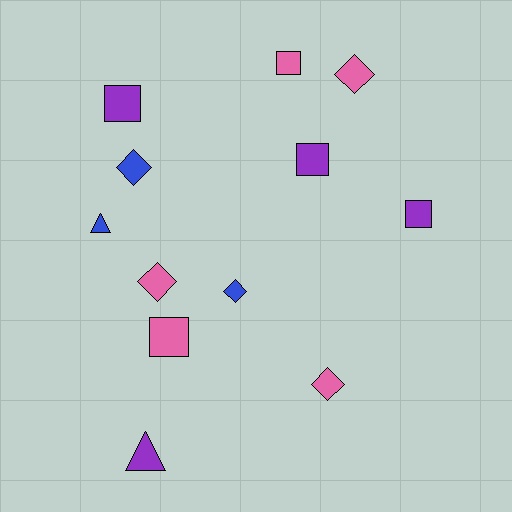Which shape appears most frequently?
Diamond, with 5 objects.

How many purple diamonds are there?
There are no purple diamonds.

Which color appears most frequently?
Pink, with 5 objects.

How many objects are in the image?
There are 12 objects.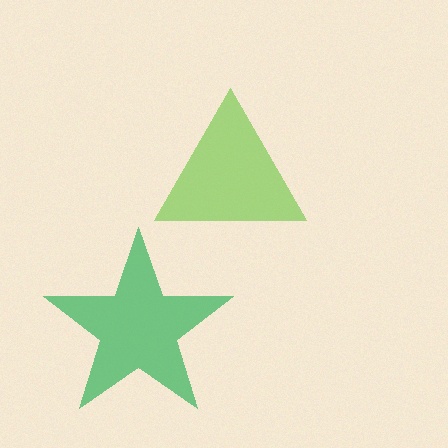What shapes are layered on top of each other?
The layered shapes are: a green star, a lime triangle.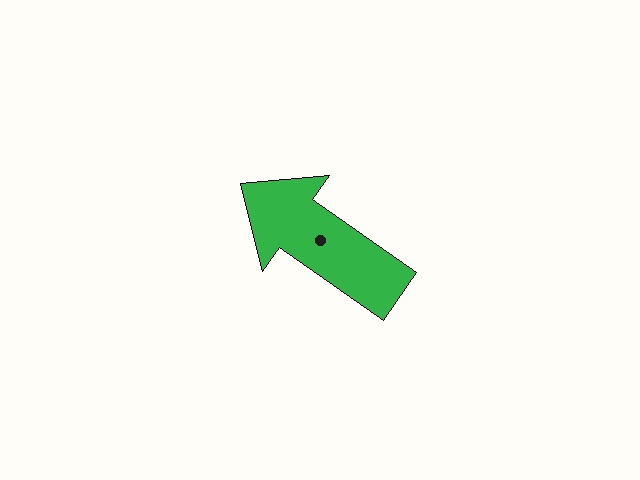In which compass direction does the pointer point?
Northwest.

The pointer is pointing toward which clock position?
Roughly 10 o'clock.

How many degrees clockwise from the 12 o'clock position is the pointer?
Approximately 305 degrees.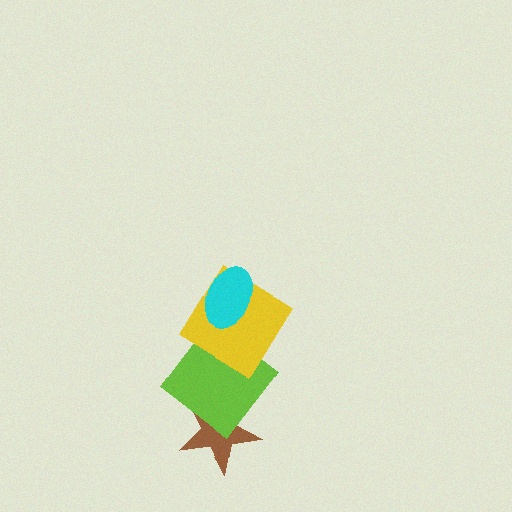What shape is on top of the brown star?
The lime diamond is on top of the brown star.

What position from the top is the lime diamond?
The lime diamond is 3rd from the top.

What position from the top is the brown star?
The brown star is 4th from the top.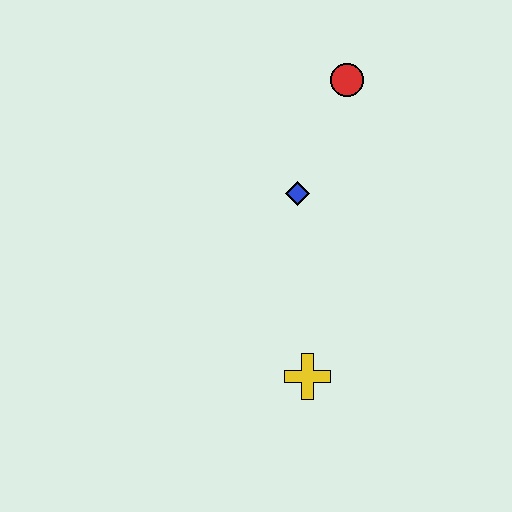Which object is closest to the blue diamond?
The red circle is closest to the blue diamond.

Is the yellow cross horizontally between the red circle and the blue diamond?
Yes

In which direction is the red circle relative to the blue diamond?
The red circle is above the blue diamond.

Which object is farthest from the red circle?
The yellow cross is farthest from the red circle.